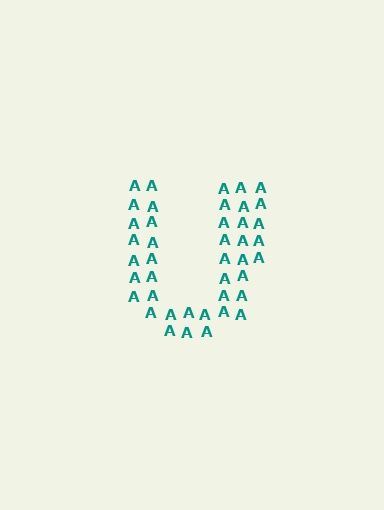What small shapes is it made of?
It is made of small letter A's.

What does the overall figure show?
The overall figure shows the letter U.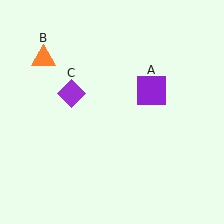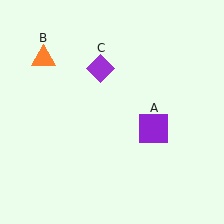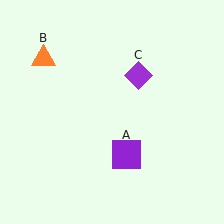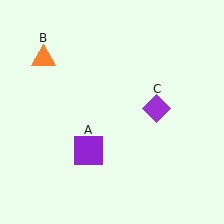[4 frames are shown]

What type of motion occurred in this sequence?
The purple square (object A), purple diamond (object C) rotated clockwise around the center of the scene.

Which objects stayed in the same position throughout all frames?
Orange triangle (object B) remained stationary.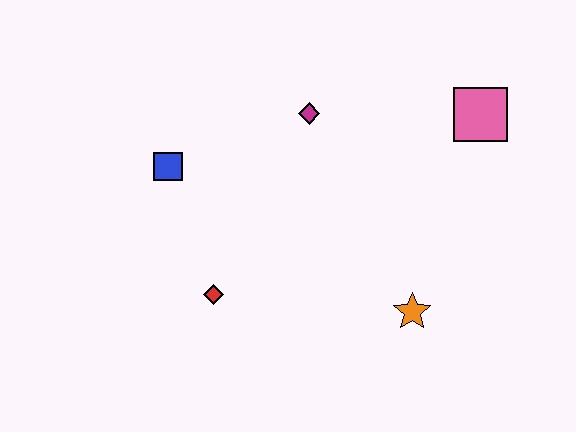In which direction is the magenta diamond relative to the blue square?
The magenta diamond is to the right of the blue square.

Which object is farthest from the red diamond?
The pink square is farthest from the red diamond.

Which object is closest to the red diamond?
The blue square is closest to the red diamond.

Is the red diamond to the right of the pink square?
No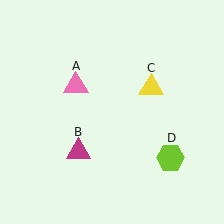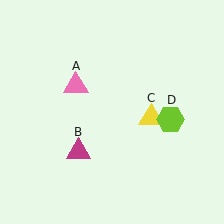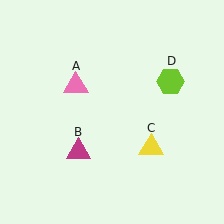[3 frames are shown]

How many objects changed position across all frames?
2 objects changed position: yellow triangle (object C), lime hexagon (object D).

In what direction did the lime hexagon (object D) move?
The lime hexagon (object D) moved up.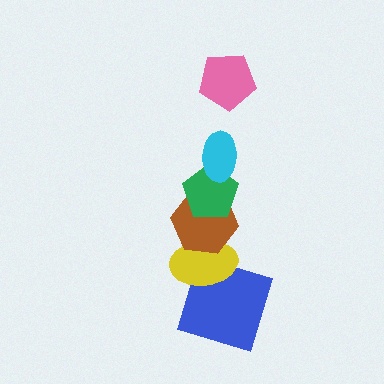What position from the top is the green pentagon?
The green pentagon is 3rd from the top.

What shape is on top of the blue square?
The yellow ellipse is on top of the blue square.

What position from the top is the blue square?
The blue square is 6th from the top.